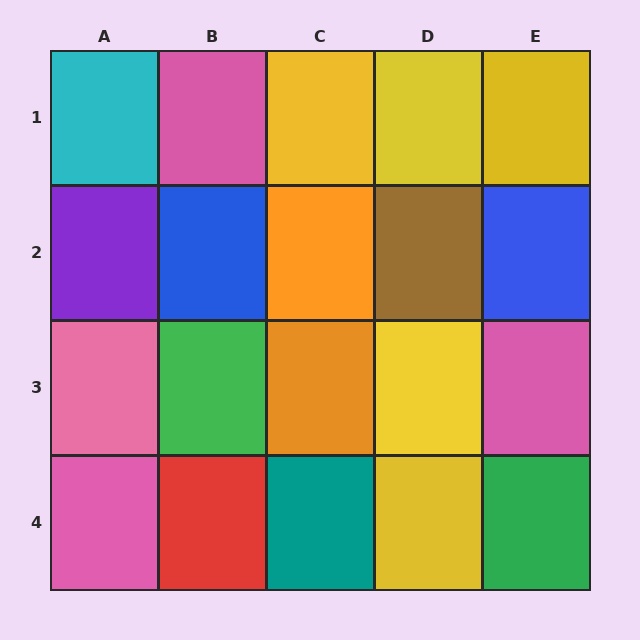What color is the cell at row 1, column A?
Cyan.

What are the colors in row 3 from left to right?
Pink, green, orange, yellow, pink.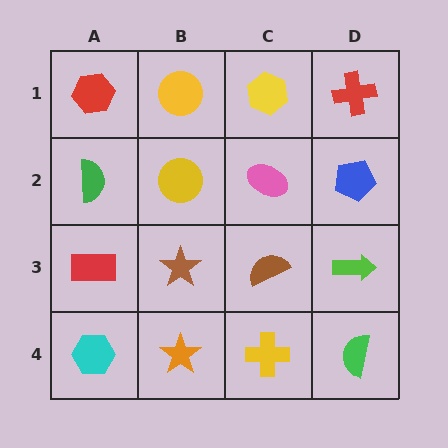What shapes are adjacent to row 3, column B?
A yellow circle (row 2, column B), an orange star (row 4, column B), a red rectangle (row 3, column A), a brown semicircle (row 3, column C).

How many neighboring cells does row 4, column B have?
3.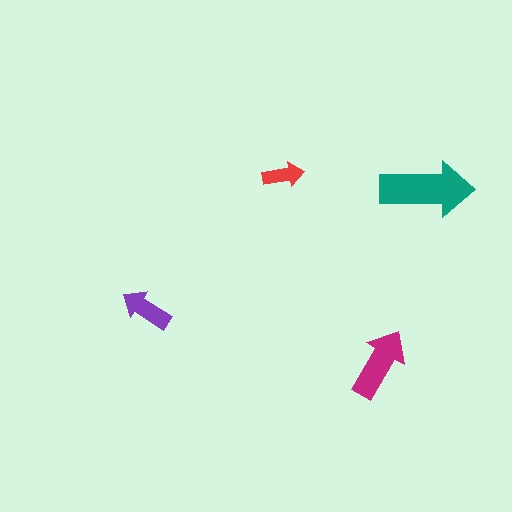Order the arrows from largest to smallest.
the teal one, the magenta one, the purple one, the red one.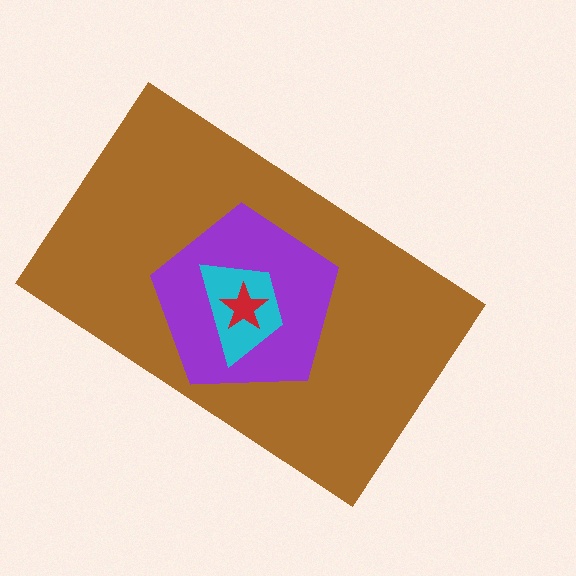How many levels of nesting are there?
4.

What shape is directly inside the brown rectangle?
The purple pentagon.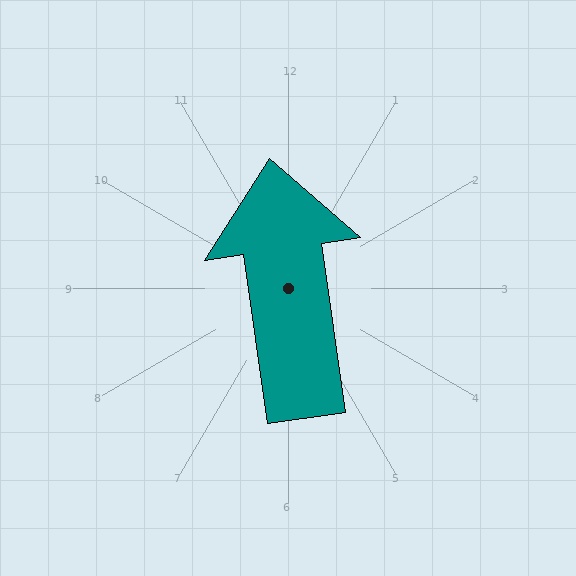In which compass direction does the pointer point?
North.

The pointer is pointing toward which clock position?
Roughly 12 o'clock.